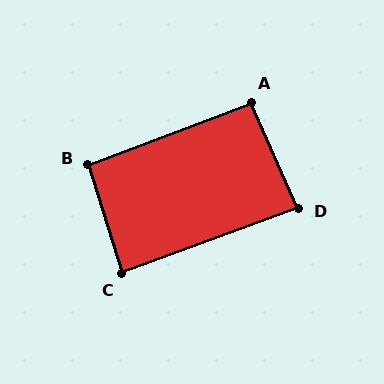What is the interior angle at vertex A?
Approximately 93 degrees (approximately right).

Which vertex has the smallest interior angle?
D, at approximately 87 degrees.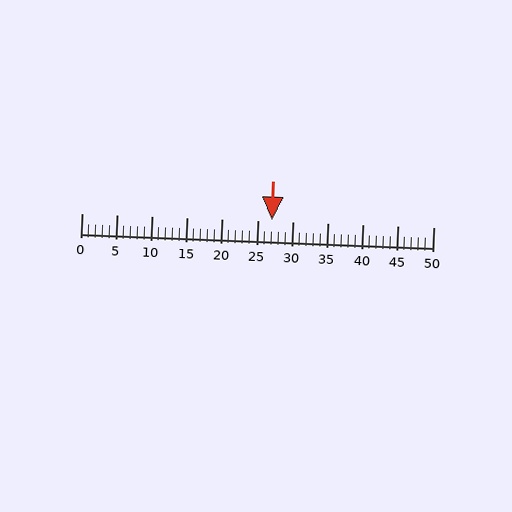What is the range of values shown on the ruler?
The ruler shows values from 0 to 50.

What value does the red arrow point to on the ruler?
The red arrow points to approximately 27.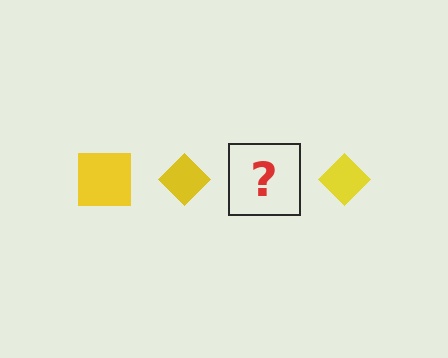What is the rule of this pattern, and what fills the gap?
The rule is that the pattern cycles through square, diamond shapes in yellow. The gap should be filled with a yellow square.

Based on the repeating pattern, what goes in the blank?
The blank should be a yellow square.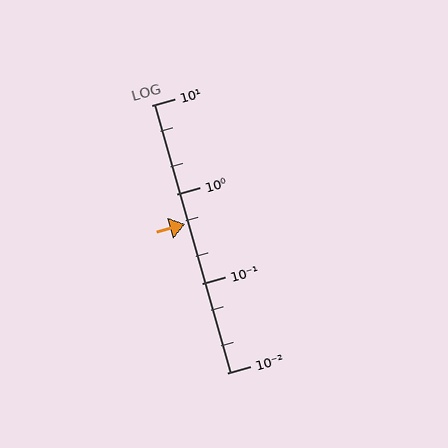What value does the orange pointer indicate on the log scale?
The pointer indicates approximately 0.47.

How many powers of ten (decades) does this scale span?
The scale spans 3 decades, from 0.01 to 10.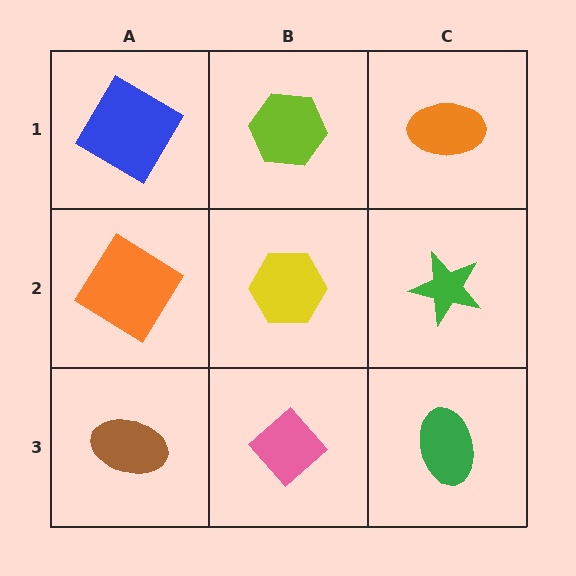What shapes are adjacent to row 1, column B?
A yellow hexagon (row 2, column B), a blue diamond (row 1, column A), an orange ellipse (row 1, column C).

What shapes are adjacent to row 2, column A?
A blue diamond (row 1, column A), a brown ellipse (row 3, column A), a yellow hexagon (row 2, column B).